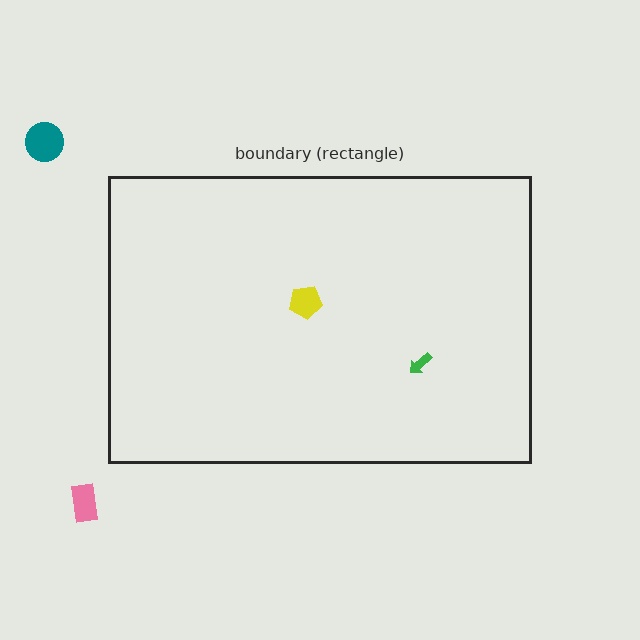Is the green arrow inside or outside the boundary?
Inside.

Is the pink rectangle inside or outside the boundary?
Outside.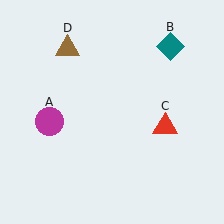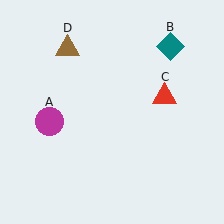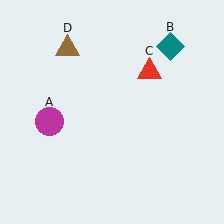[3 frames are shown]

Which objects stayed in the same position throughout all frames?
Magenta circle (object A) and teal diamond (object B) and brown triangle (object D) remained stationary.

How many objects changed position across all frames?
1 object changed position: red triangle (object C).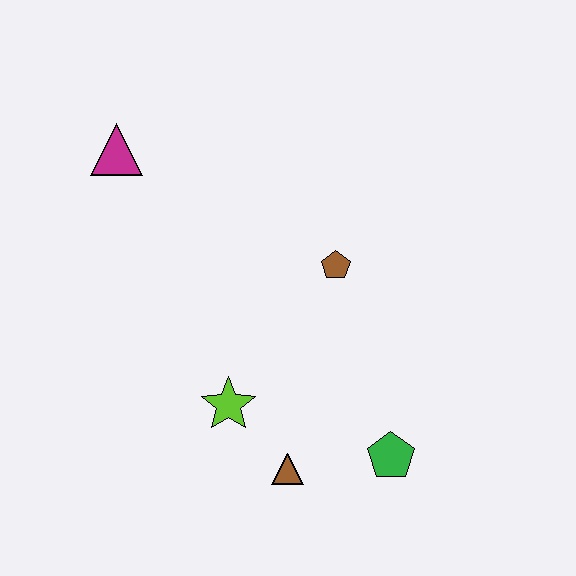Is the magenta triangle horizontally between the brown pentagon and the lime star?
No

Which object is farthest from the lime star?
The magenta triangle is farthest from the lime star.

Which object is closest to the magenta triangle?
The brown pentagon is closest to the magenta triangle.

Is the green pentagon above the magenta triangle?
No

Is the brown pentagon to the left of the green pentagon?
Yes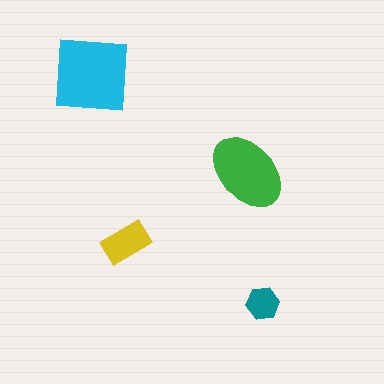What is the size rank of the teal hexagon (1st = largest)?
4th.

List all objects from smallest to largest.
The teal hexagon, the yellow rectangle, the green ellipse, the cyan square.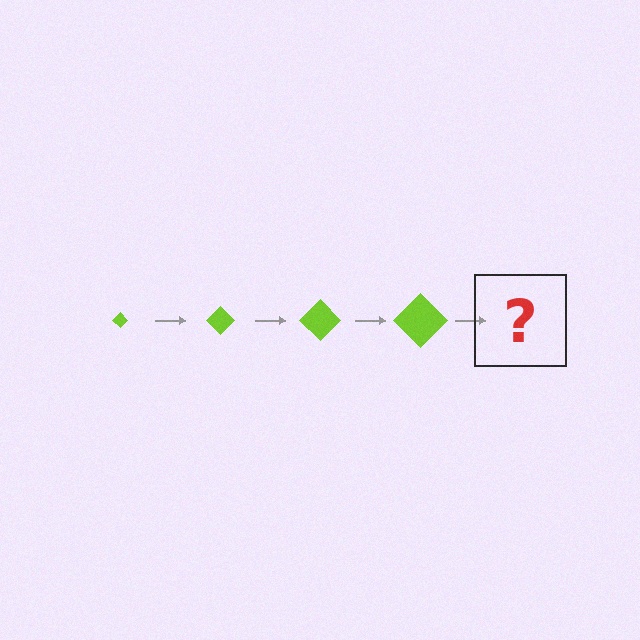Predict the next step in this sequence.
The next step is a lime diamond, larger than the previous one.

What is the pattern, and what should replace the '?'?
The pattern is that the diamond gets progressively larger each step. The '?' should be a lime diamond, larger than the previous one.